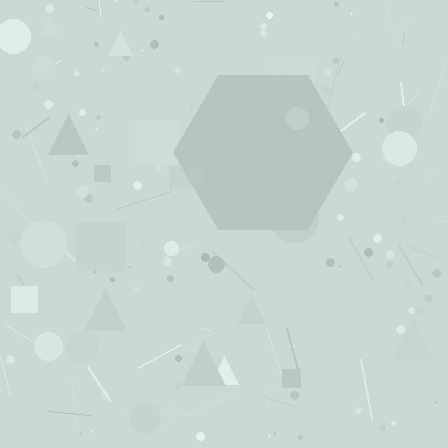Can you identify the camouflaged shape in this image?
The camouflaged shape is a hexagon.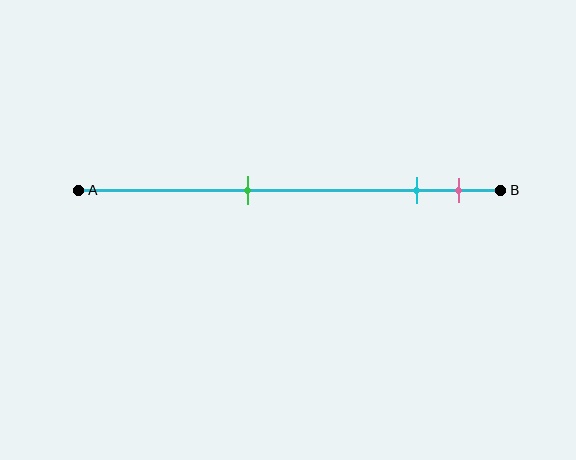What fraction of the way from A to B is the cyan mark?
The cyan mark is approximately 80% (0.8) of the way from A to B.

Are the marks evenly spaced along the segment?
No, the marks are not evenly spaced.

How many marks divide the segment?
There are 3 marks dividing the segment.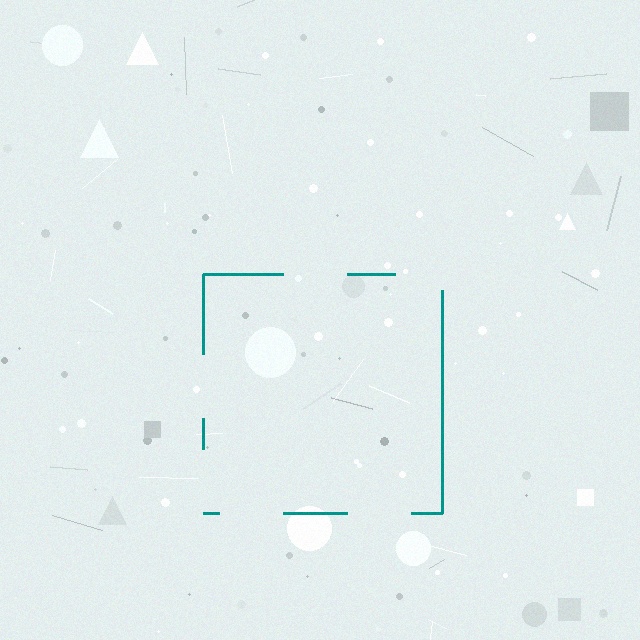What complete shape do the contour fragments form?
The contour fragments form a square.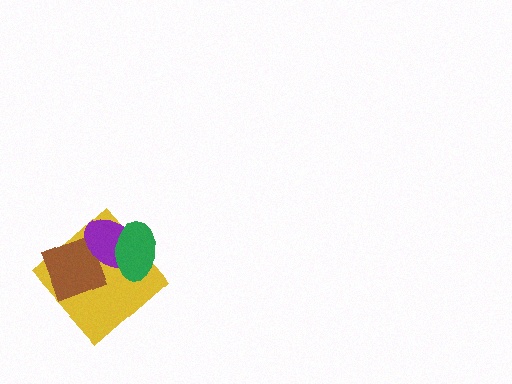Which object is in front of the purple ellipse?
The green ellipse is in front of the purple ellipse.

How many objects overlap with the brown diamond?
2 objects overlap with the brown diamond.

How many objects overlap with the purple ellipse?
3 objects overlap with the purple ellipse.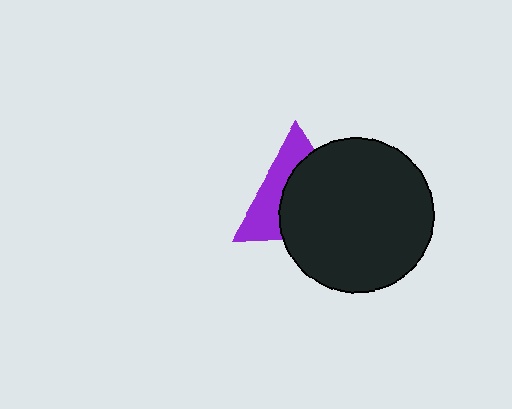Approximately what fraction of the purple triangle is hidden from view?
Roughly 60% of the purple triangle is hidden behind the black circle.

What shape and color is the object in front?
The object in front is a black circle.